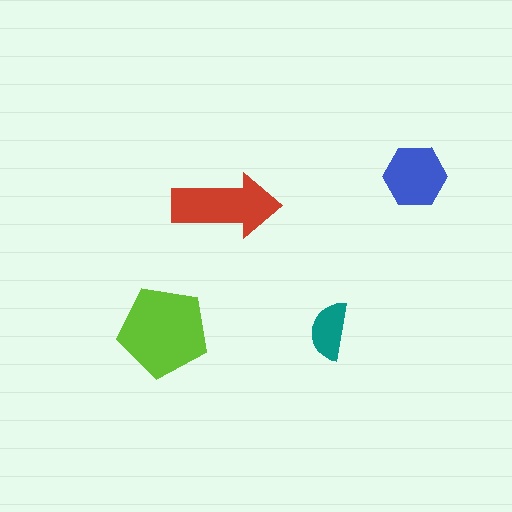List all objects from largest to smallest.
The lime pentagon, the red arrow, the blue hexagon, the teal semicircle.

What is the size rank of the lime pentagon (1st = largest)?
1st.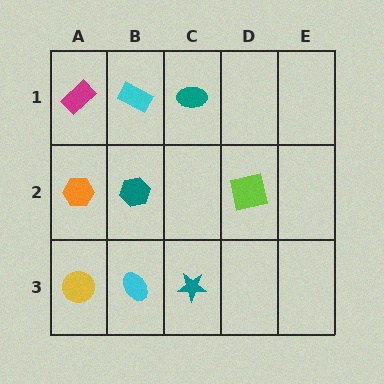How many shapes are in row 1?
3 shapes.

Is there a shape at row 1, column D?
No, that cell is empty.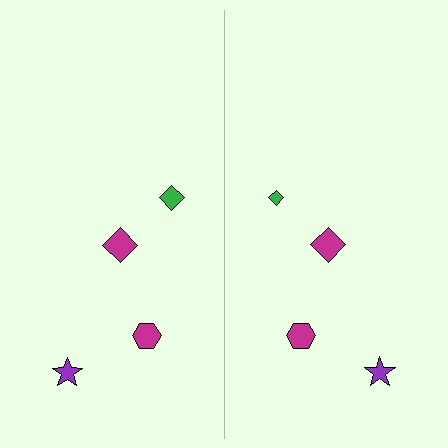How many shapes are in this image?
There are 8 shapes in this image.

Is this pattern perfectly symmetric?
No, the pattern is not perfectly symmetric. The green diamond on the right side has a different size than its mirror counterpart.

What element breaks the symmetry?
The green diamond on the right side has a different size than its mirror counterpart.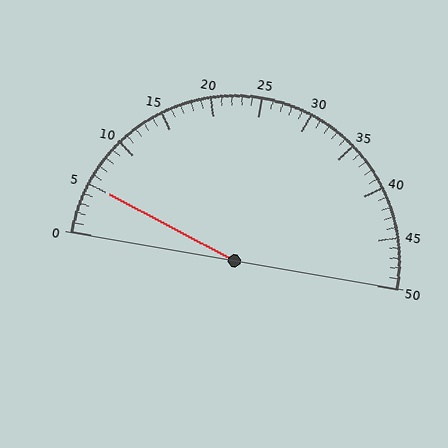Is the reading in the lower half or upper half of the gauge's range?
The reading is in the lower half of the range (0 to 50).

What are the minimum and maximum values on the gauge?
The gauge ranges from 0 to 50.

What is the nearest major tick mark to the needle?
The nearest major tick mark is 5.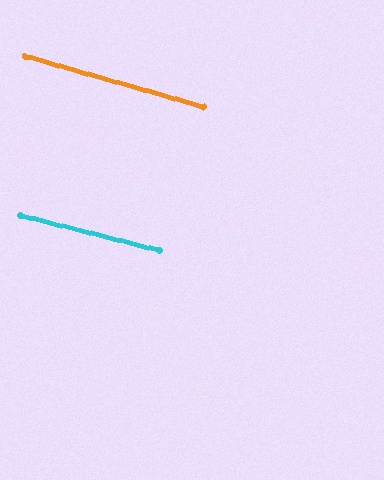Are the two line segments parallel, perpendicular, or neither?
Parallel — their directions differ by only 2.0°.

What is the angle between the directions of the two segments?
Approximately 2 degrees.